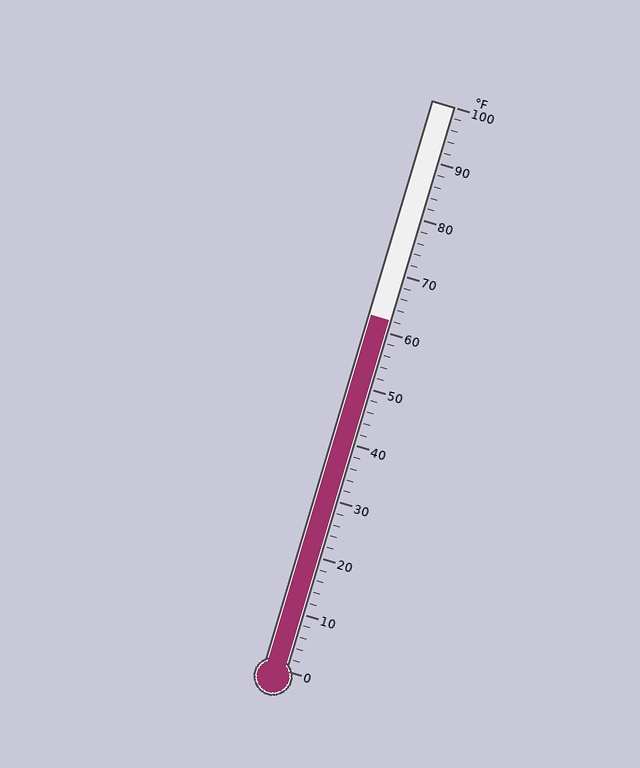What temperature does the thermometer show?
The thermometer shows approximately 62°F.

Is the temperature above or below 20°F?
The temperature is above 20°F.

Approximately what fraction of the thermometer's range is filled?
The thermometer is filled to approximately 60% of its range.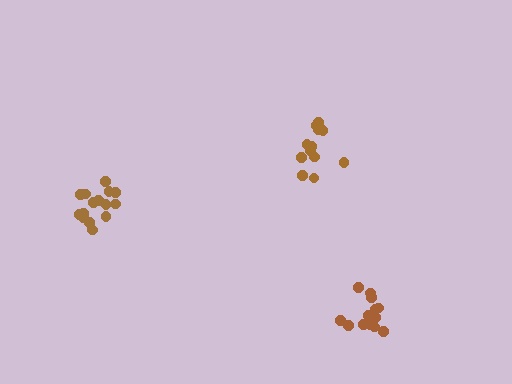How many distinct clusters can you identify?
There are 3 distinct clusters.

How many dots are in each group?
Group 1: 13 dots, Group 2: 12 dots, Group 3: 15 dots (40 total).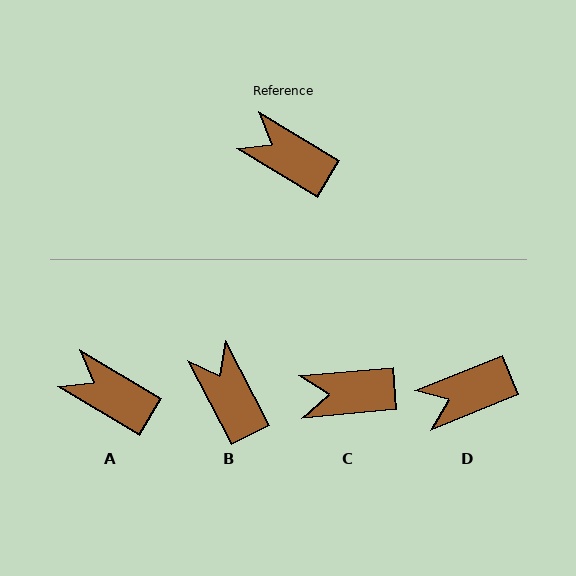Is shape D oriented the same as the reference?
No, it is off by about 53 degrees.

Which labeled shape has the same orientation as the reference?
A.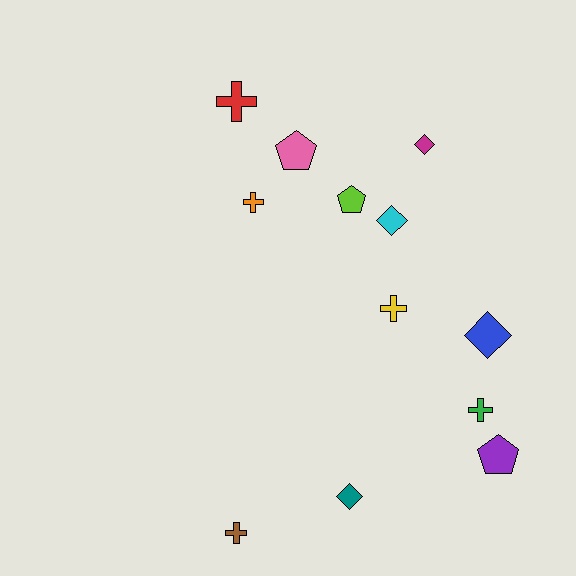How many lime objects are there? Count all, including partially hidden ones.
There is 1 lime object.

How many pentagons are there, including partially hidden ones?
There are 3 pentagons.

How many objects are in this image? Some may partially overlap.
There are 12 objects.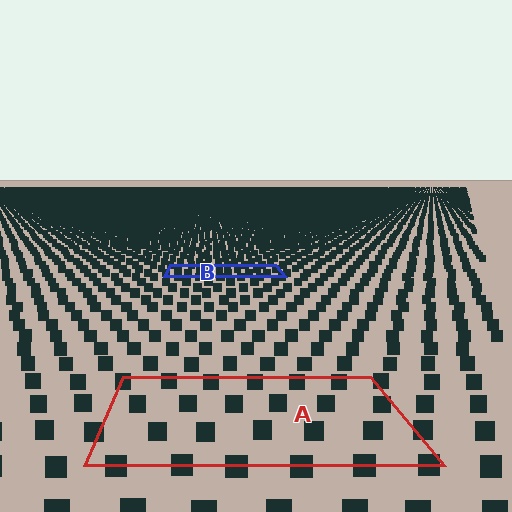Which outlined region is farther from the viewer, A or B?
Region B is farther from the viewer — the texture elements inside it appear smaller and more densely packed.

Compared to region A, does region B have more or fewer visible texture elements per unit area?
Region B has more texture elements per unit area — they are packed more densely because it is farther away.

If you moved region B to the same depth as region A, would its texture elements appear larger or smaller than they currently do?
They would appear larger. At a closer depth, the same texture elements are projected at a bigger on-screen size.